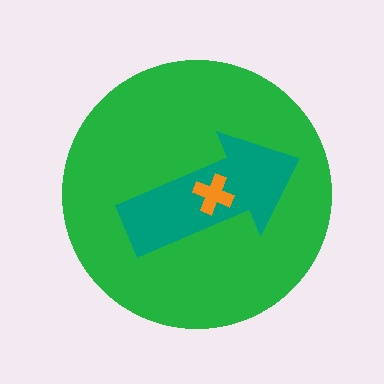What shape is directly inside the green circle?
The teal arrow.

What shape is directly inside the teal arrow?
The orange cross.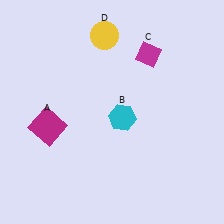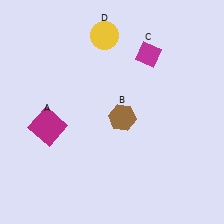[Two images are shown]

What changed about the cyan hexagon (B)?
In Image 1, B is cyan. In Image 2, it changed to brown.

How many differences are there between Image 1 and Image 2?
There is 1 difference between the two images.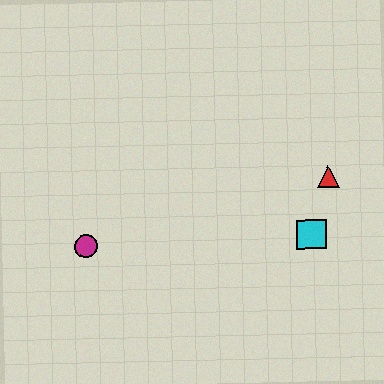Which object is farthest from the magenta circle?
The red triangle is farthest from the magenta circle.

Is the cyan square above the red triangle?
No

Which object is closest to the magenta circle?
The cyan square is closest to the magenta circle.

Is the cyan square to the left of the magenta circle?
No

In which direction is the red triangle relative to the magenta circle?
The red triangle is to the right of the magenta circle.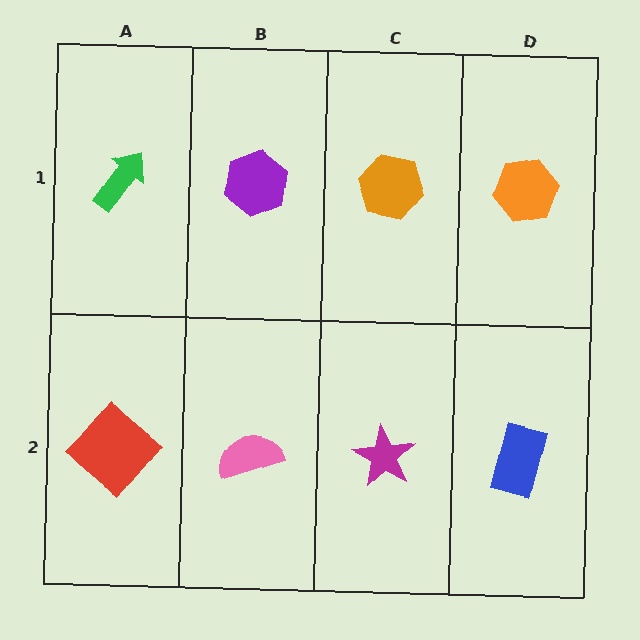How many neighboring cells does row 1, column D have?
2.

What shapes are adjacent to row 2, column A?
A green arrow (row 1, column A), a pink semicircle (row 2, column B).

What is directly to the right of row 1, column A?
A purple hexagon.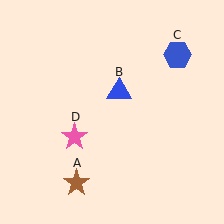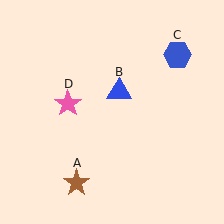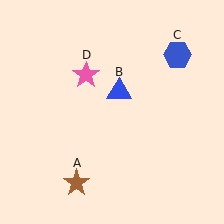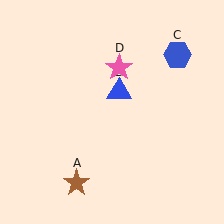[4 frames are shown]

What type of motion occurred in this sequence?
The pink star (object D) rotated clockwise around the center of the scene.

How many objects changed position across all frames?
1 object changed position: pink star (object D).